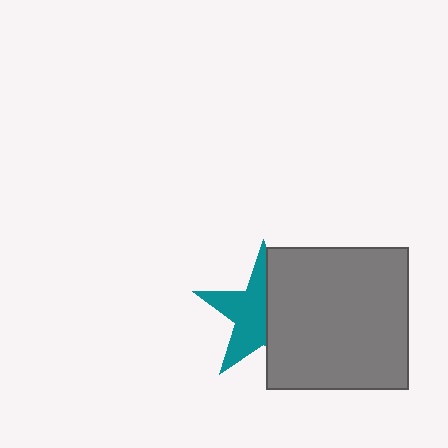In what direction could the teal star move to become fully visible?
The teal star could move left. That would shift it out from behind the gray square entirely.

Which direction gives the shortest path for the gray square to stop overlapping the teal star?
Moving right gives the shortest separation.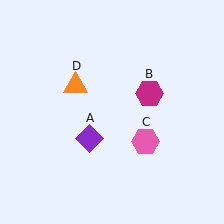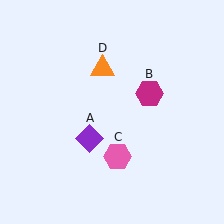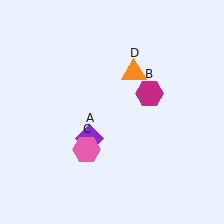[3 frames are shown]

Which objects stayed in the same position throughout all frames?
Purple diamond (object A) and magenta hexagon (object B) remained stationary.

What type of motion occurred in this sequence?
The pink hexagon (object C), orange triangle (object D) rotated clockwise around the center of the scene.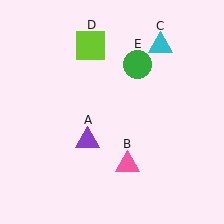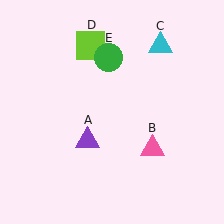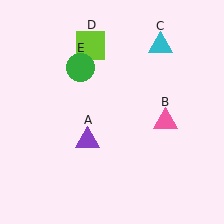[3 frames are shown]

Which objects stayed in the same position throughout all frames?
Purple triangle (object A) and cyan triangle (object C) and lime square (object D) remained stationary.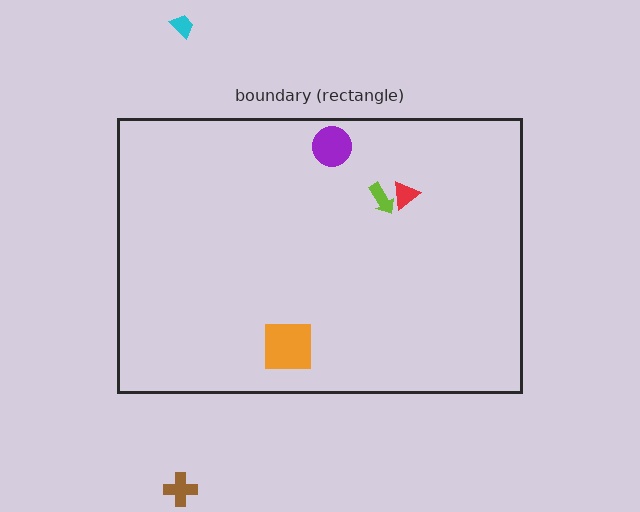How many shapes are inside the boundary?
4 inside, 2 outside.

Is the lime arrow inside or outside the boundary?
Inside.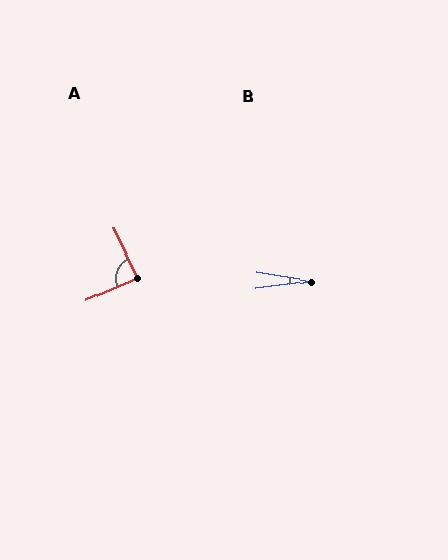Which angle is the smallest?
B, at approximately 17 degrees.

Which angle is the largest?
A, at approximately 88 degrees.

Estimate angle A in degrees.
Approximately 88 degrees.